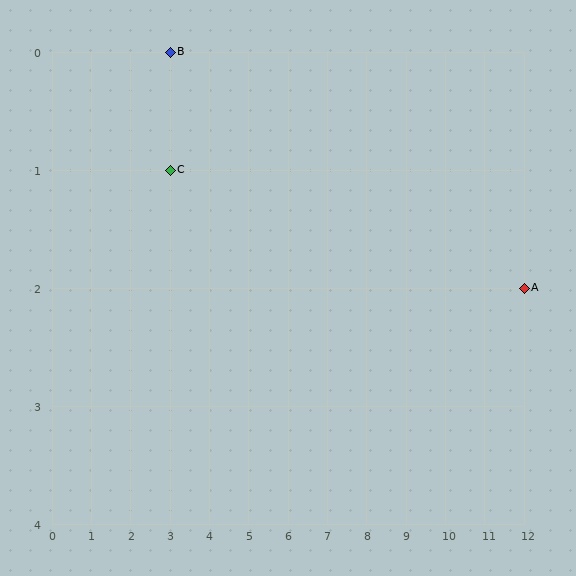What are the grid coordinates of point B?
Point B is at grid coordinates (3, 0).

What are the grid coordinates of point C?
Point C is at grid coordinates (3, 1).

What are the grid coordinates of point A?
Point A is at grid coordinates (12, 2).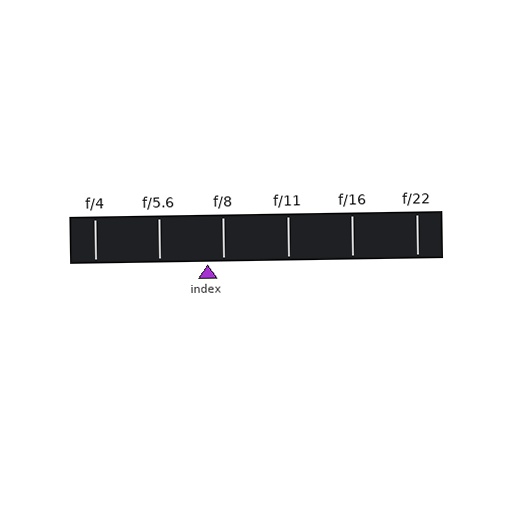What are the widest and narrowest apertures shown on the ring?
The widest aperture shown is f/4 and the narrowest is f/22.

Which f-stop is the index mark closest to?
The index mark is closest to f/8.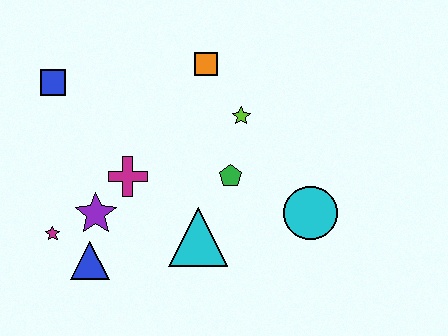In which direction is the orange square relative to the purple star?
The orange square is above the purple star.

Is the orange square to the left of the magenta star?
No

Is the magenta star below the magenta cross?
Yes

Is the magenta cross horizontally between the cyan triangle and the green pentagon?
No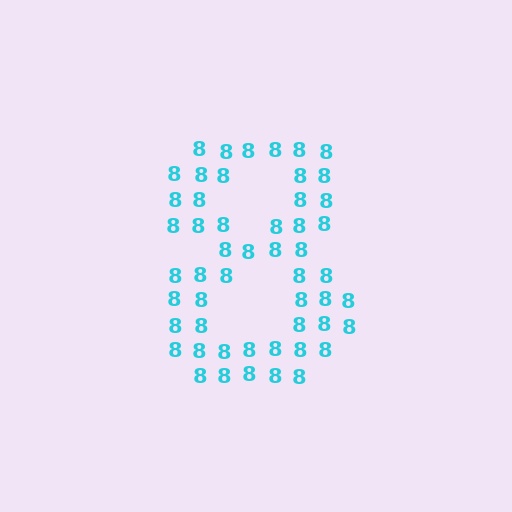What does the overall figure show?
The overall figure shows the digit 8.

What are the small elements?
The small elements are digit 8's.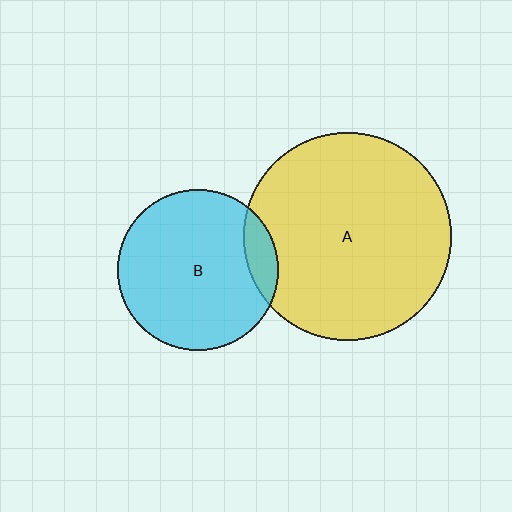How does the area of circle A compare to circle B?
Approximately 1.7 times.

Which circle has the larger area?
Circle A (yellow).